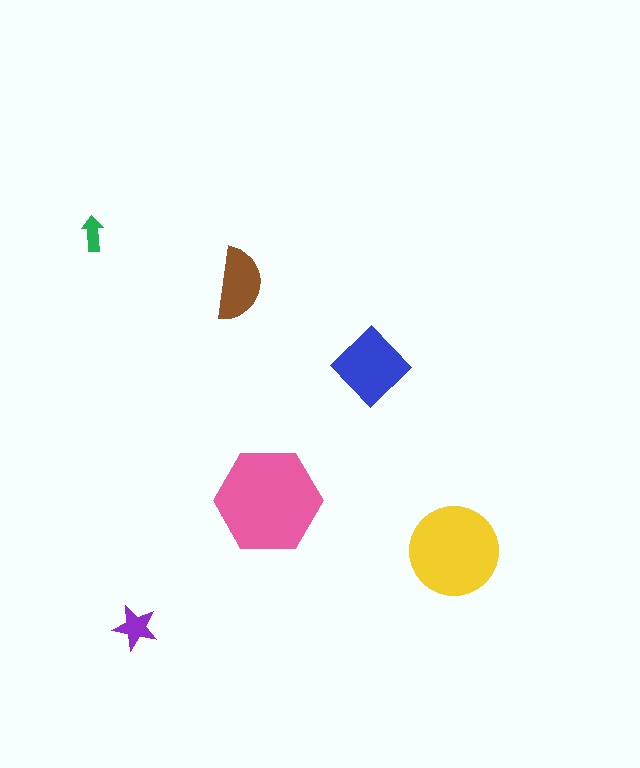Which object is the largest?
The pink hexagon.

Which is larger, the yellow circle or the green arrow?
The yellow circle.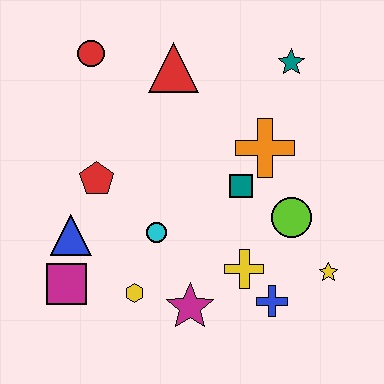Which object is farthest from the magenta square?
The teal star is farthest from the magenta square.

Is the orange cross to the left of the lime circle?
Yes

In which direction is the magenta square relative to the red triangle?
The magenta square is below the red triangle.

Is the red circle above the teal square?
Yes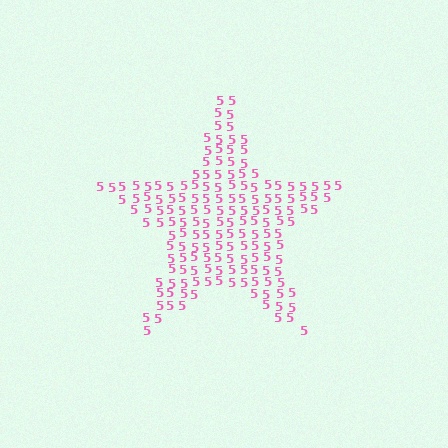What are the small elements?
The small elements are digit 5's.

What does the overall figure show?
The overall figure shows a star.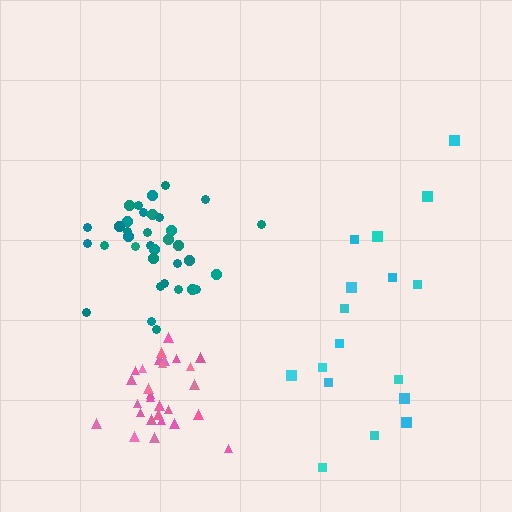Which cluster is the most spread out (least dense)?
Cyan.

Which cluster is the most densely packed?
Pink.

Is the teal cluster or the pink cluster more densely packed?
Pink.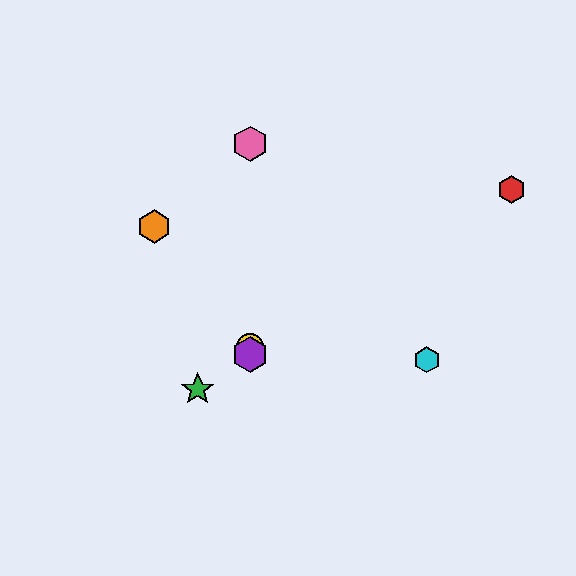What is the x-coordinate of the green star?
The green star is at x≈198.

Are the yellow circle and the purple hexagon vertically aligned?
Yes, both are at x≈250.